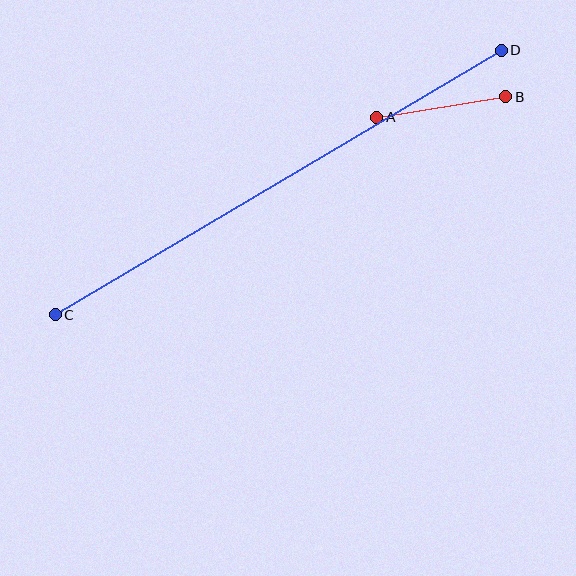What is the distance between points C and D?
The distance is approximately 519 pixels.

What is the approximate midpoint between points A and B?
The midpoint is at approximately (441, 107) pixels.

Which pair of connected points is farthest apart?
Points C and D are farthest apart.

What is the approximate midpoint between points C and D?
The midpoint is at approximately (278, 183) pixels.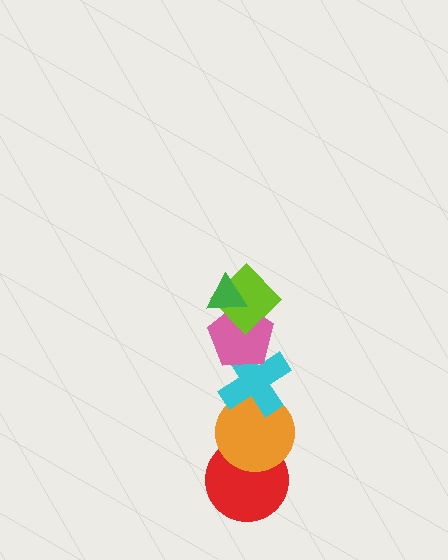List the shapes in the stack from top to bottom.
From top to bottom: the green triangle, the lime diamond, the pink pentagon, the cyan cross, the orange circle, the red circle.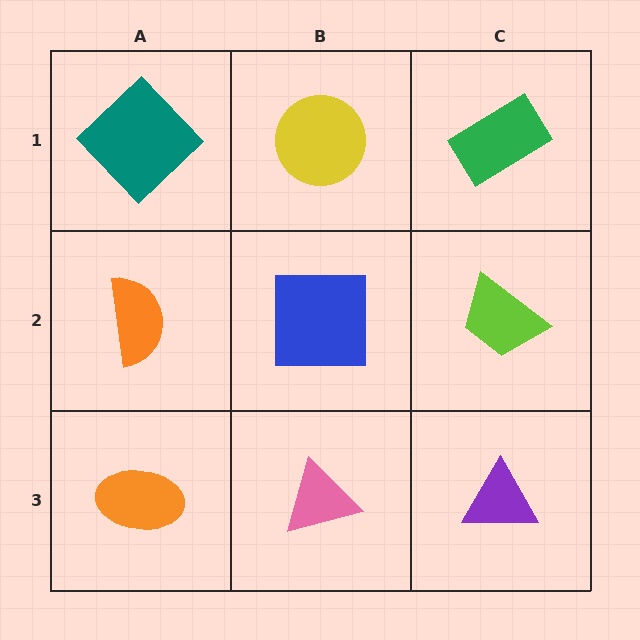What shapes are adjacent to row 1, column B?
A blue square (row 2, column B), a teal diamond (row 1, column A), a green rectangle (row 1, column C).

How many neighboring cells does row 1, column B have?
3.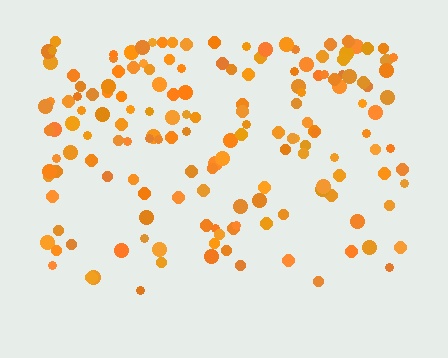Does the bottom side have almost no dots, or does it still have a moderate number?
Still a moderate number, just noticeably fewer than the top.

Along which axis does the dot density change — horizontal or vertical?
Vertical.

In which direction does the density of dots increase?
From bottom to top, with the top side densest.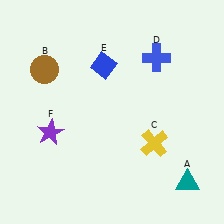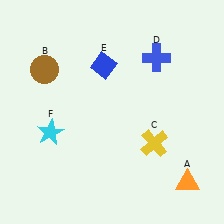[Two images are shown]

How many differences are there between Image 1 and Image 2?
There are 2 differences between the two images.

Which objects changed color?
A changed from teal to orange. F changed from purple to cyan.